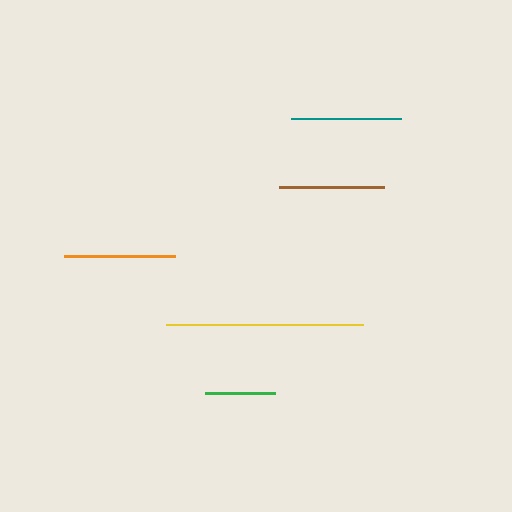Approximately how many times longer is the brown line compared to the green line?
The brown line is approximately 1.5 times the length of the green line.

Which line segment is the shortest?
The green line is the shortest at approximately 70 pixels.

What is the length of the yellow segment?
The yellow segment is approximately 197 pixels long.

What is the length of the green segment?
The green segment is approximately 70 pixels long.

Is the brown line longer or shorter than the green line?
The brown line is longer than the green line.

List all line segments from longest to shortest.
From longest to shortest: yellow, orange, teal, brown, green.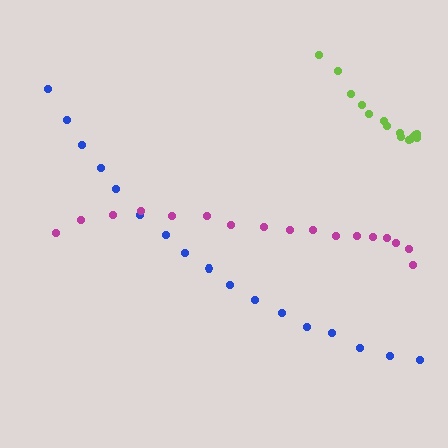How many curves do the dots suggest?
There are 3 distinct paths.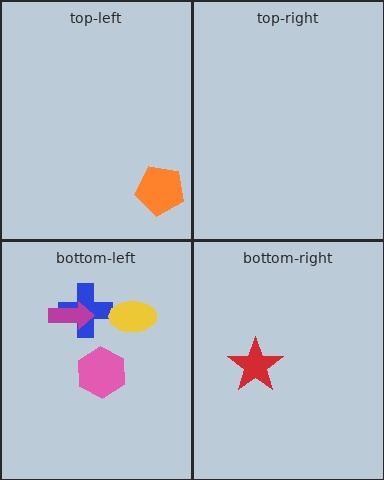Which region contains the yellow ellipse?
The bottom-left region.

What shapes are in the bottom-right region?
The red star.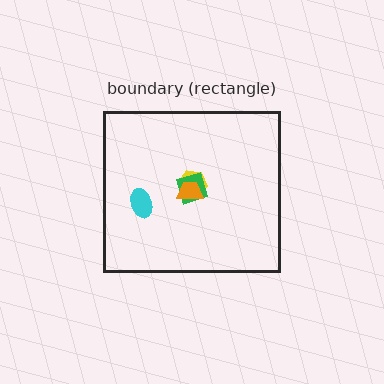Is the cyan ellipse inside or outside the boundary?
Inside.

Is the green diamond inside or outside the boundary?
Inside.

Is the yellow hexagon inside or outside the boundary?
Inside.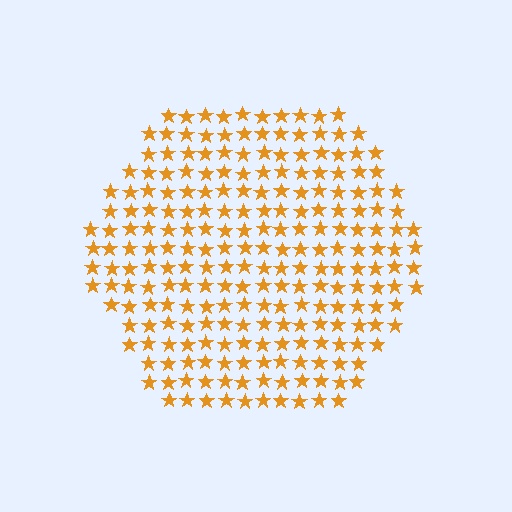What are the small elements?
The small elements are stars.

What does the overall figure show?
The overall figure shows a hexagon.